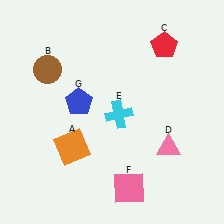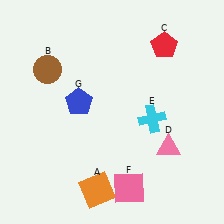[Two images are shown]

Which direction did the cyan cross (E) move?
The cyan cross (E) moved right.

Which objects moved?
The objects that moved are: the orange square (A), the cyan cross (E).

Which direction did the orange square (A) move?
The orange square (A) moved down.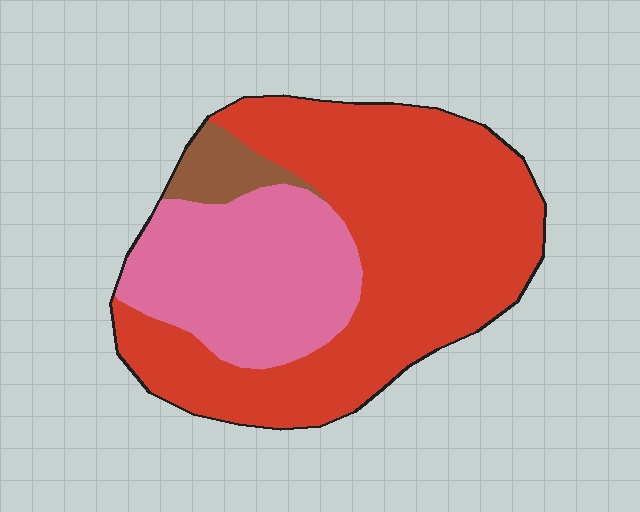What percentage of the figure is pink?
Pink takes up between a quarter and a half of the figure.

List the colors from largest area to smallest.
From largest to smallest: red, pink, brown.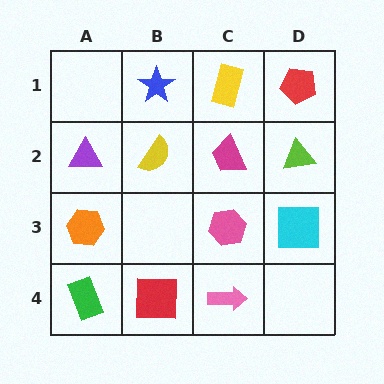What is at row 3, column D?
A cyan square.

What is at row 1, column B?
A blue star.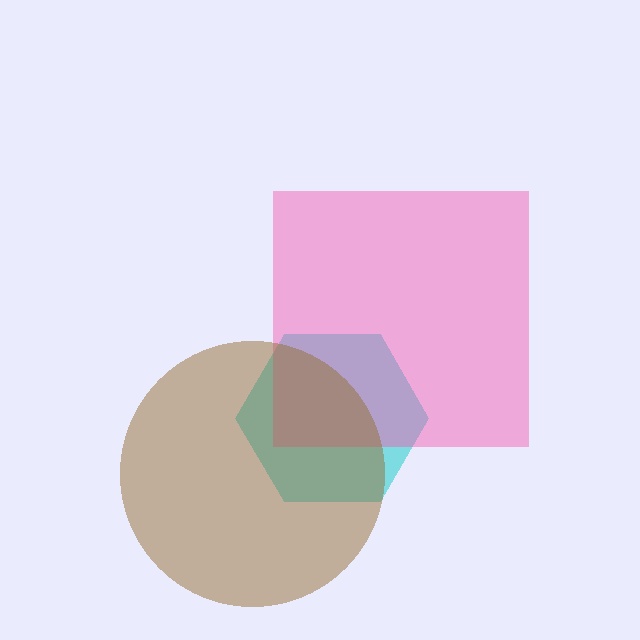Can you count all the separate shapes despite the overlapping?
Yes, there are 3 separate shapes.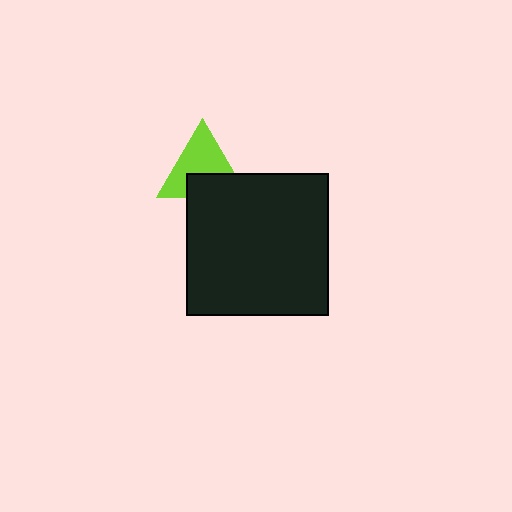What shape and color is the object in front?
The object in front is a black square.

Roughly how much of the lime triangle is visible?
About half of it is visible (roughly 63%).